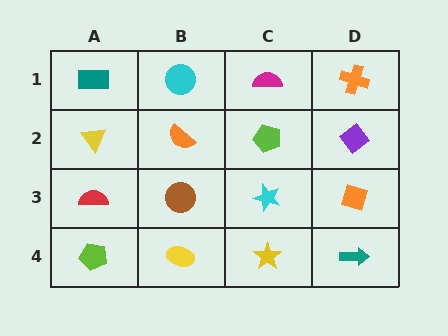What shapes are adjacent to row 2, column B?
A cyan circle (row 1, column B), a brown circle (row 3, column B), a yellow triangle (row 2, column A), a lime pentagon (row 2, column C).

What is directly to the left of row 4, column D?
A yellow star.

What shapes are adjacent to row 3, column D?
A purple diamond (row 2, column D), a teal arrow (row 4, column D), a cyan star (row 3, column C).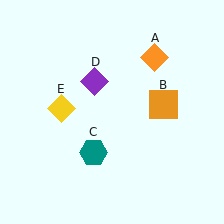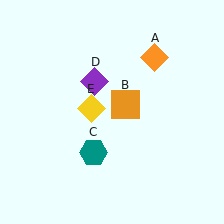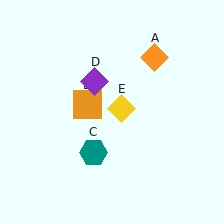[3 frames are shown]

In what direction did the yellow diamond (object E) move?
The yellow diamond (object E) moved right.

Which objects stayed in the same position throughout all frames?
Orange diamond (object A) and teal hexagon (object C) and purple diamond (object D) remained stationary.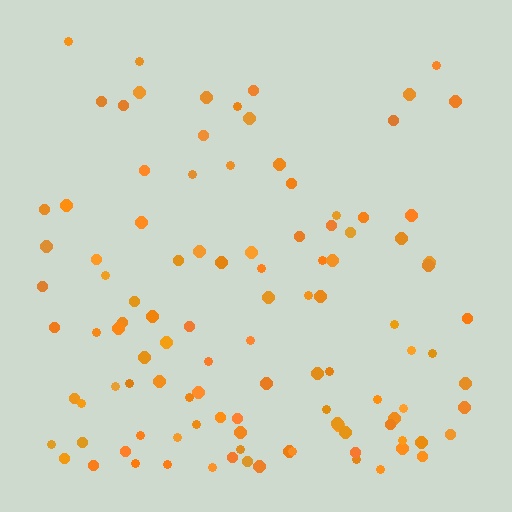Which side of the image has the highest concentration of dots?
The bottom.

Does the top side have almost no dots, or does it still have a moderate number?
Still a moderate number, just noticeably fewer than the bottom.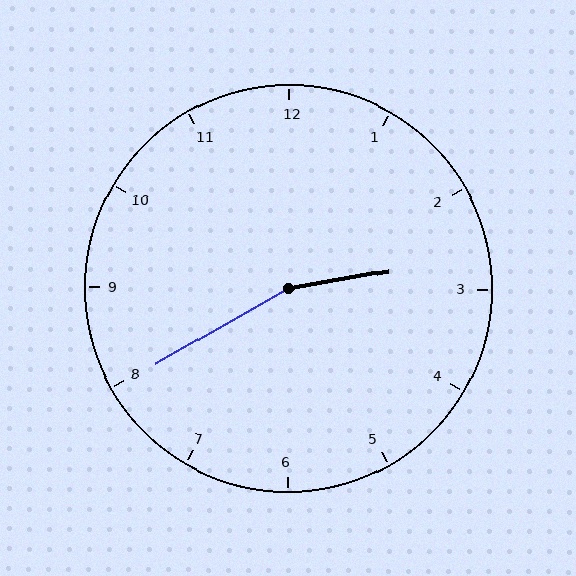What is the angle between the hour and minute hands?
Approximately 160 degrees.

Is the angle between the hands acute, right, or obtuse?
It is obtuse.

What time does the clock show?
2:40.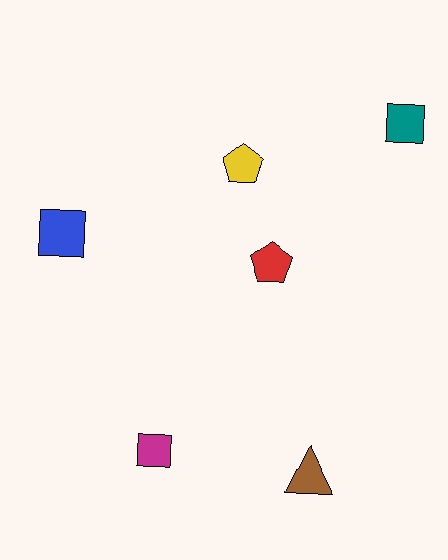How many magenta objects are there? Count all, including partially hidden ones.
There is 1 magenta object.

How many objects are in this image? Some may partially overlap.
There are 6 objects.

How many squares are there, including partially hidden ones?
There are 3 squares.